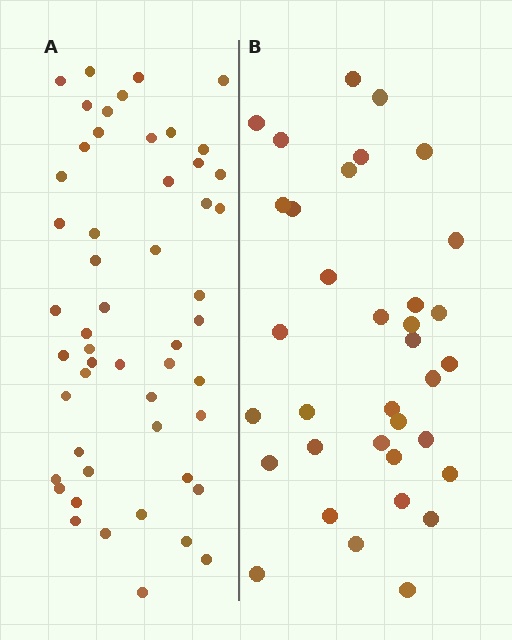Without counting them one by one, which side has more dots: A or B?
Region A (the left region) has more dots.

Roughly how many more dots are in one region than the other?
Region A has approximately 15 more dots than region B.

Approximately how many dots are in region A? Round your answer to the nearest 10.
About 50 dots. (The exact count is 52, which rounds to 50.)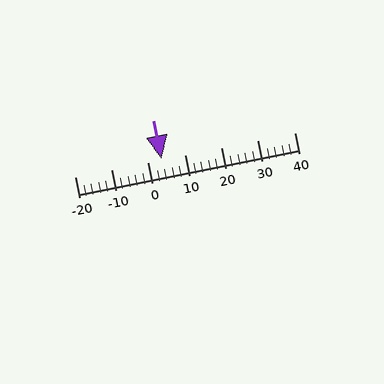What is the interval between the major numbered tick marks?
The major tick marks are spaced 10 units apart.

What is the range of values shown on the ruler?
The ruler shows values from -20 to 40.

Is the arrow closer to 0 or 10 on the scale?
The arrow is closer to 0.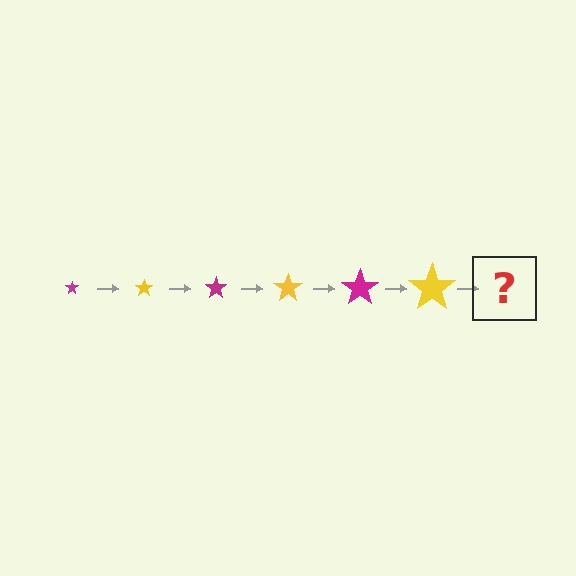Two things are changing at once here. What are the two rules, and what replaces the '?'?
The two rules are that the star grows larger each step and the color cycles through magenta and yellow. The '?' should be a magenta star, larger than the previous one.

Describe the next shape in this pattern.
It should be a magenta star, larger than the previous one.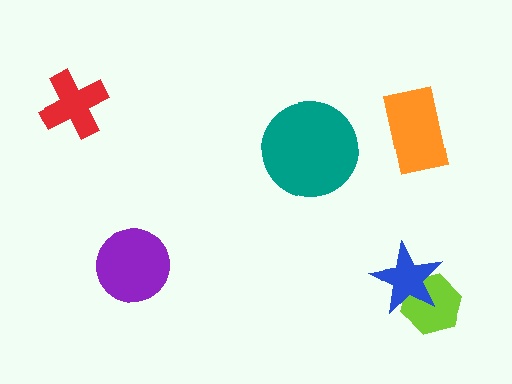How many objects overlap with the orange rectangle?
0 objects overlap with the orange rectangle.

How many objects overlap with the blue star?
1 object overlaps with the blue star.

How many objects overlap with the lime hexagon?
1 object overlaps with the lime hexagon.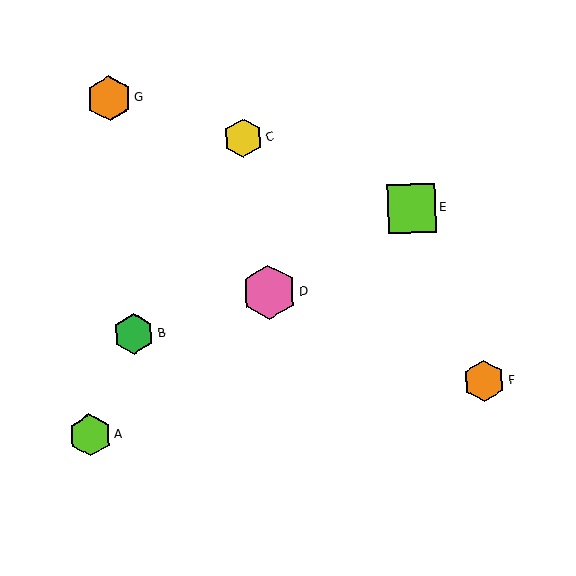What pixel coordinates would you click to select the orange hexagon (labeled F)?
Click at (484, 381) to select the orange hexagon F.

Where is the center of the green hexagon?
The center of the green hexagon is at (134, 334).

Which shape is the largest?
The pink hexagon (labeled D) is the largest.